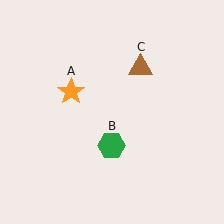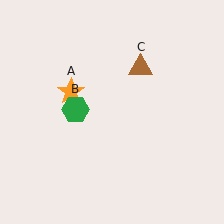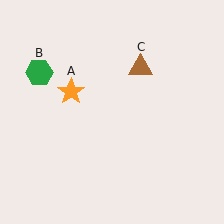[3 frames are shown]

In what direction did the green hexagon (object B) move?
The green hexagon (object B) moved up and to the left.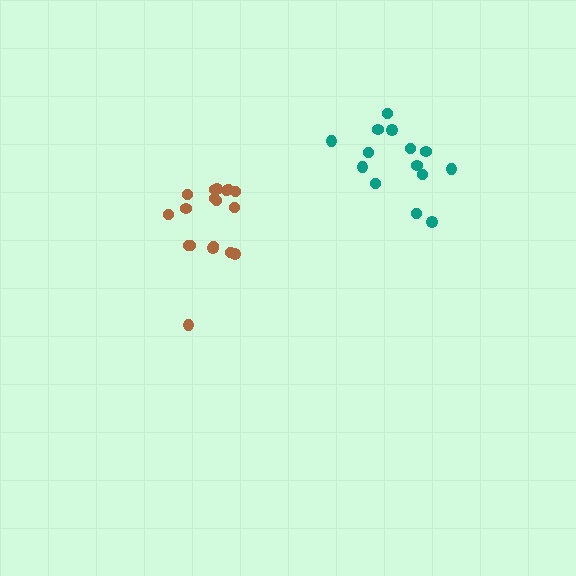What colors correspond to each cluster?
The clusters are colored: teal, brown.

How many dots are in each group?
Group 1: 14 dots, Group 2: 18 dots (32 total).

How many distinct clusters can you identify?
There are 2 distinct clusters.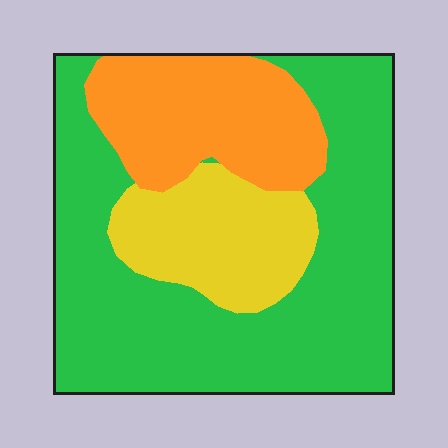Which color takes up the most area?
Green, at roughly 60%.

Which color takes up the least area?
Yellow, at roughly 20%.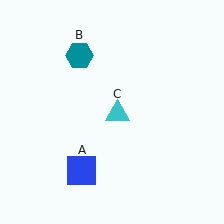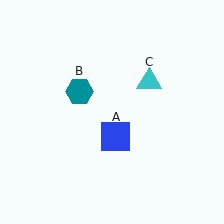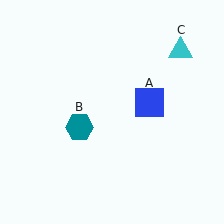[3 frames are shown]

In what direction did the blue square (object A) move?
The blue square (object A) moved up and to the right.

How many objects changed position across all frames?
3 objects changed position: blue square (object A), teal hexagon (object B), cyan triangle (object C).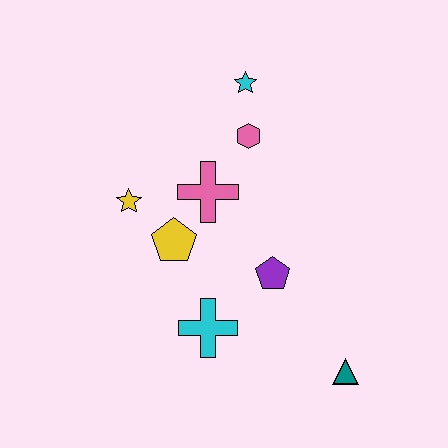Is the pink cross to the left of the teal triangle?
Yes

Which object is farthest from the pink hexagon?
The teal triangle is farthest from the pink hexagon.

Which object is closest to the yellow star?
The yellow pentagon is closest to the yellow star.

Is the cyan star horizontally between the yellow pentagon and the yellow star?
No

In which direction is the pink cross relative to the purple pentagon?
The pink cross is above the purple pentagon.